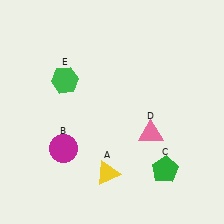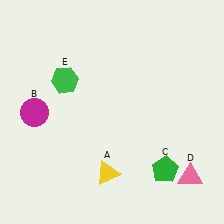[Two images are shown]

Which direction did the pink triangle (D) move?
The pink triangle (D) moved down.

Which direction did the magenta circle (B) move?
The magenta circle (B) moved up.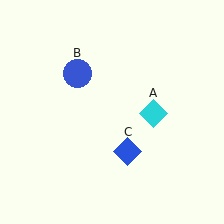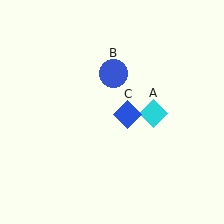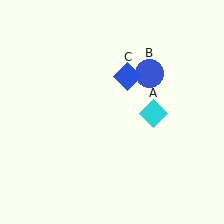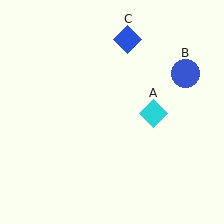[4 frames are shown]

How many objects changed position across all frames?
2 objects changed position: blue circle (object B), blue diamond (object C).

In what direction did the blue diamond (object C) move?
The blue diamond (object C) moved up.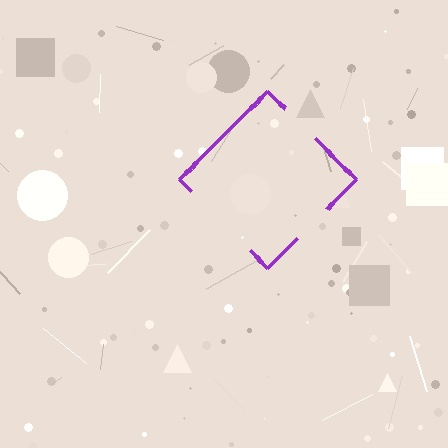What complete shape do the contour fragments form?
The contour fragments form a diamond.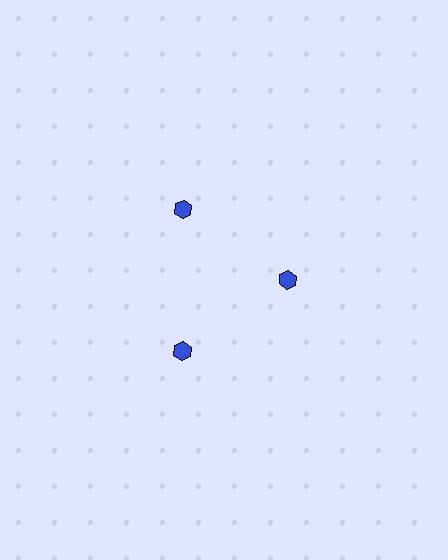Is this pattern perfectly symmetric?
No. The 3 blue hexagons are arranged in a ring, but one element near the 3 o'clock position is pulled inward toward the center, breaking the 3-fold rotational symmetry.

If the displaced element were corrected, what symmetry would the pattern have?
It would have 3-fold rotational symmetry — the pattern would map onto itself every 120 degrees.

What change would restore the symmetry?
The symmetry would be restored by moving it outward, back onto the ring so that all 3 hexagons sit at equal angles and equal distance from the center.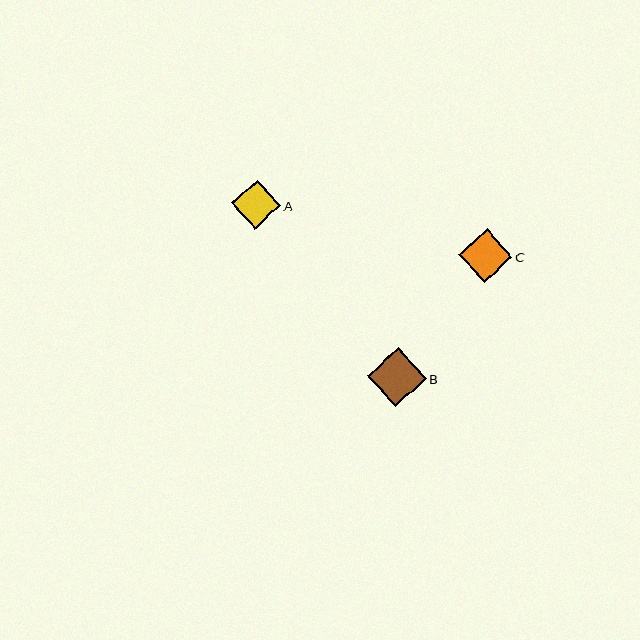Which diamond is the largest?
Diamond B is the largest with a size of approximately 58 pixels.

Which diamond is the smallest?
Diamond A is the smallest with a size of approximately 49 pixels.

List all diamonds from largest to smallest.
From largest to smallest: B, C, A.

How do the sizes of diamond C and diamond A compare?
Diamond C and diamond A are approximately the same size.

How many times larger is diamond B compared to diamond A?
Diamond B is approximately 1.2 times the size of diamond A.